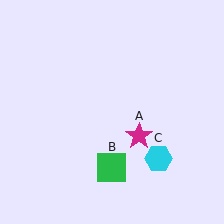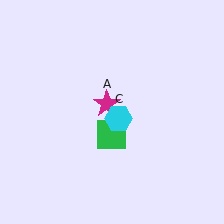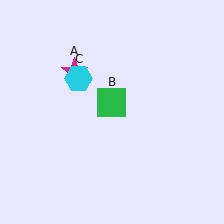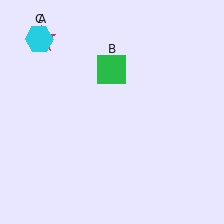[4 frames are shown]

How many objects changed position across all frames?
3 objects changed position: magenta star (object A), green square (object B), cyan hexagon (object C).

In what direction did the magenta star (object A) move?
The magenta star (object A) moved up and to the left.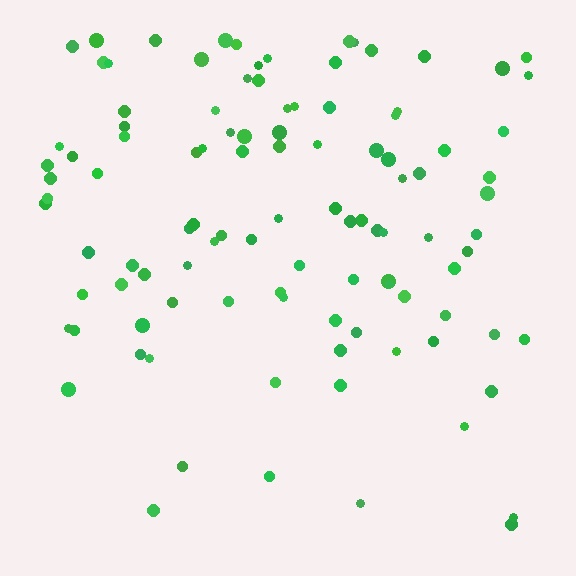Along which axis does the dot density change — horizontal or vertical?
Vertical.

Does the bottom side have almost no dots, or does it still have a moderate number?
Still a moderate number, just noticeably fewer than the top.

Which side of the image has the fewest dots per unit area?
The bottom.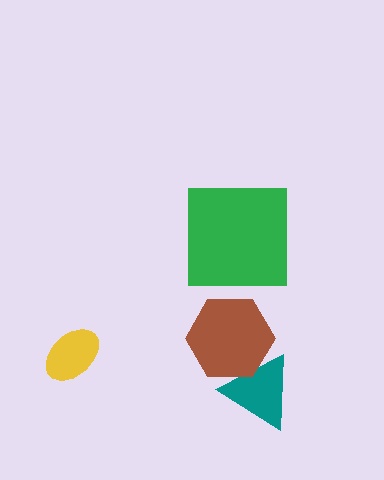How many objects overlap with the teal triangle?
1 object overlaps with the teal triangle.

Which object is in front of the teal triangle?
The brown hexagon is in front of the teal triangle.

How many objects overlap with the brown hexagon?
1 object overlaps with the brown hexagon.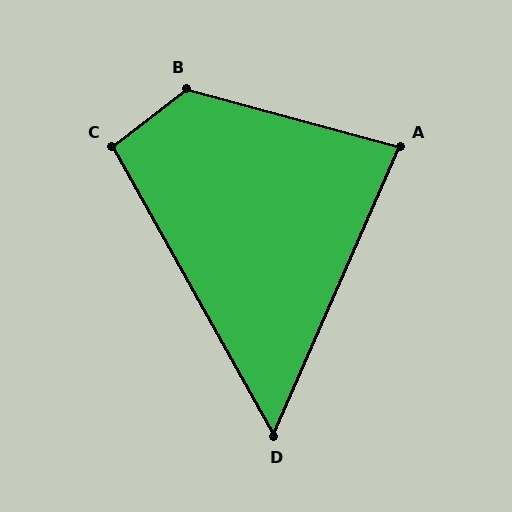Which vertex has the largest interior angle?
B, at approximately 127 degrees.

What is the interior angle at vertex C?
Approximately 98 degrees (obtuse).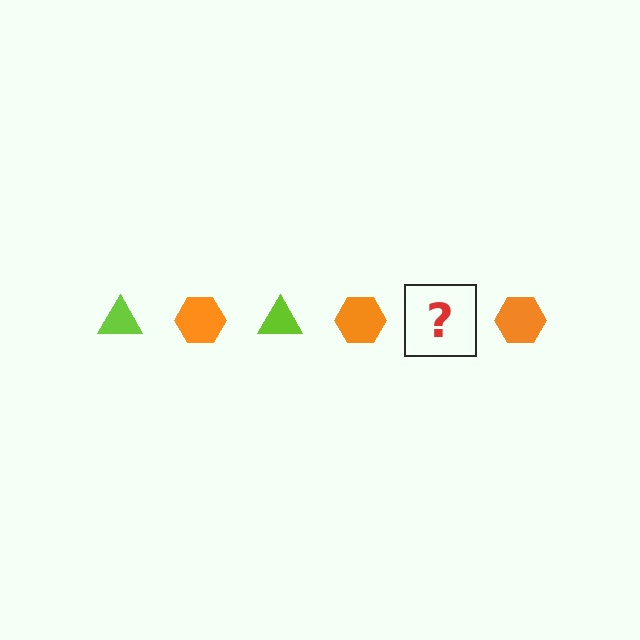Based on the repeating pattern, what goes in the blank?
The blank should be a lime triangle.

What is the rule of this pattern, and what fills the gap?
The rule is that the pattern alternates between lime triangle and orange hexagon. The gap should be filled with a lime triangle.